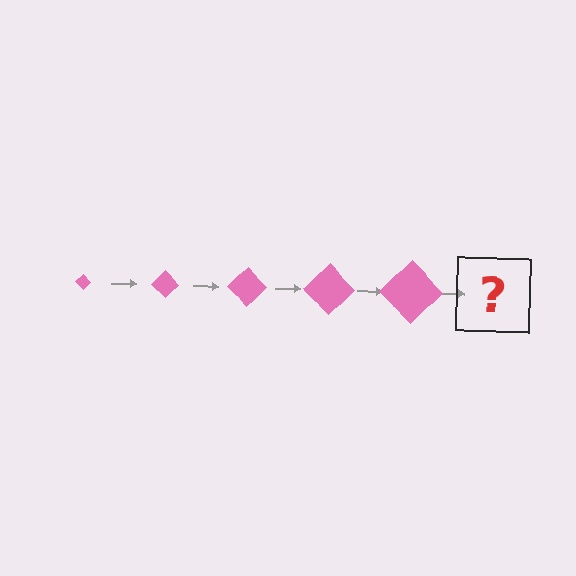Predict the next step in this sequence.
The next step is a pink diamond, larger than the previous one.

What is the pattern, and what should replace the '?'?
The pattern is that the diamond gets progressively larger each step. The '?' should be a pink diamond, larger than the previous one.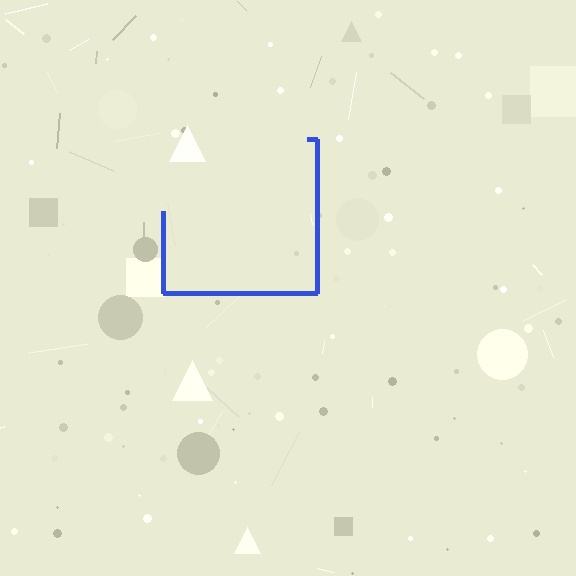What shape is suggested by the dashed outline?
The dashed outline suggests a square.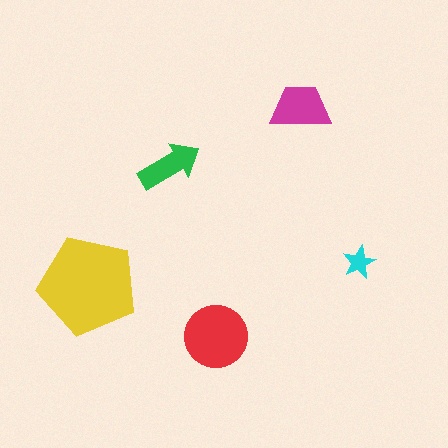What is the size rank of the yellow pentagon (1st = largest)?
1st.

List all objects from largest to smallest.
The yellow pentagon, the red circle, the magenta trapezoid, the green arrow, the cyan star.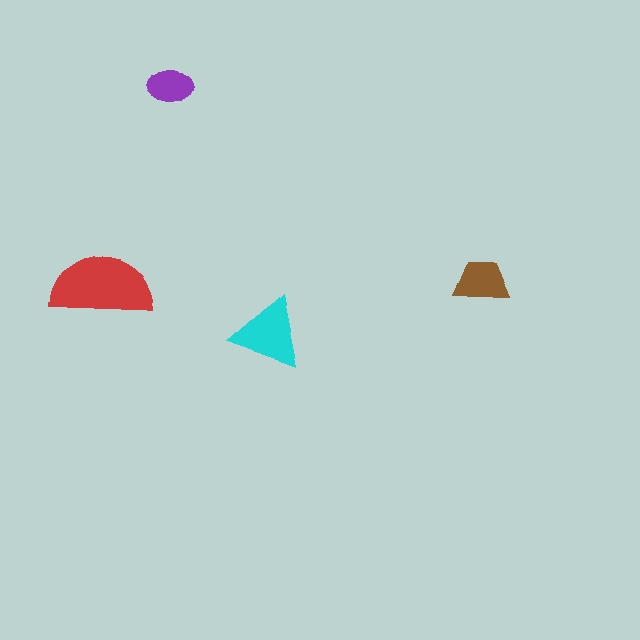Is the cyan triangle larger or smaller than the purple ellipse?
Larger.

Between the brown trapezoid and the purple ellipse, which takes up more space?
The brown trapezoid.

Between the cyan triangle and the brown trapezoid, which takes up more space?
The cyan triangle.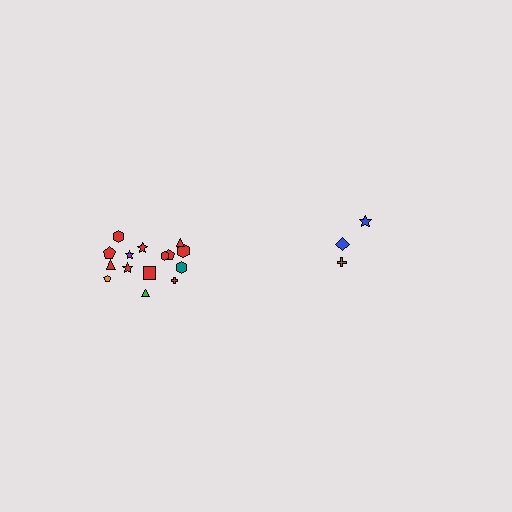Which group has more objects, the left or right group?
The left group.